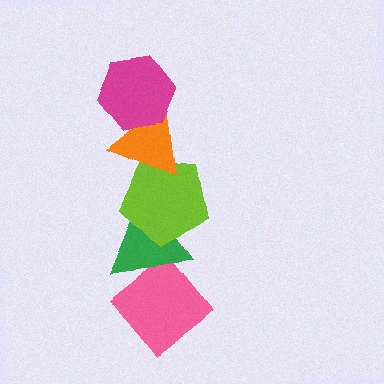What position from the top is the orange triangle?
The orange triangle is 2nd from the top.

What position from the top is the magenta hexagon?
The magenta hexagon is 1st from the top.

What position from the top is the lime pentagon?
The lime pentagon is 3rd from the top.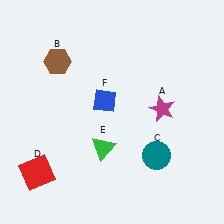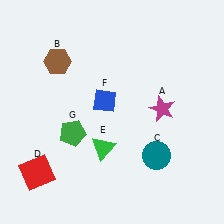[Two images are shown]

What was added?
A green pentagon (G) was added in Image 2.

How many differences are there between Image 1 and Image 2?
There is 1 difference between the two images.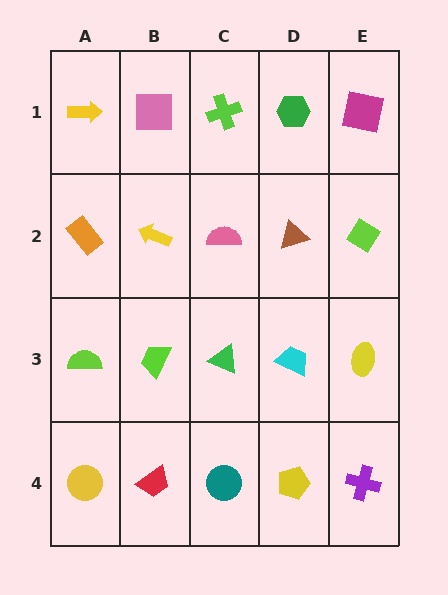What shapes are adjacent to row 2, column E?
A magenta square (row 1, column E), a yellow ellipse (row 3, column E), a brown triangle (row 2, column D).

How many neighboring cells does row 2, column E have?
3.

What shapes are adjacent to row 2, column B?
A pink square (row 1, column B), a lime trapezoid (row 3, column B), an orange rectangle (row 2, column A), a pink semicircle (row 2, column C).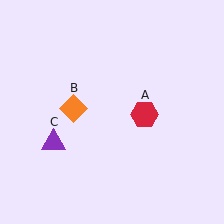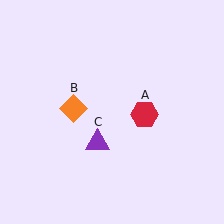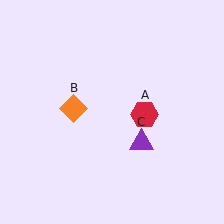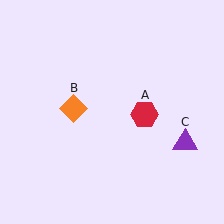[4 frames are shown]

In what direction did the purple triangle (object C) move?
The purple triangle (object C) moved right.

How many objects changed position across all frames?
1 object changed position: purple triangle (object C).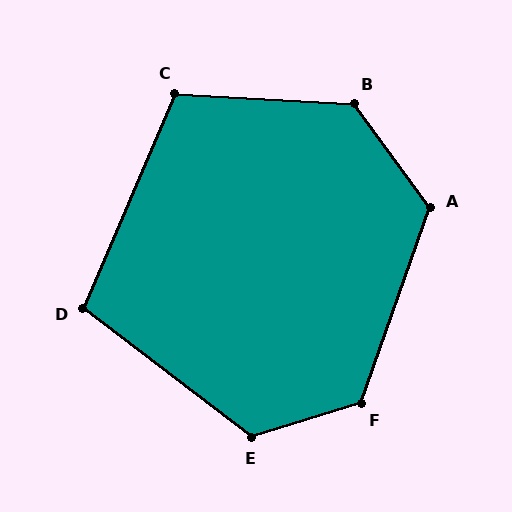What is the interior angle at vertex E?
Approximately 126 degrees (obtuse).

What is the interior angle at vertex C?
Approximately 110 degrees (obtuse).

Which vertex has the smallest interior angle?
D, at approximately 104 degrees.